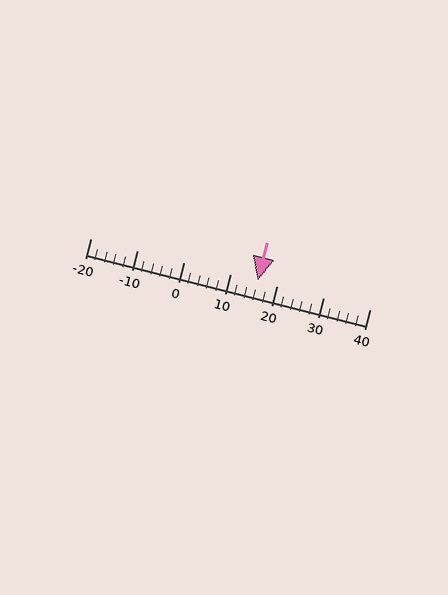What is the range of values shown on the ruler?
The ruler shows values from -20 to 40.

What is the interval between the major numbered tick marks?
The major tick marks are spaced 10 units apart.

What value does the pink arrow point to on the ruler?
The pink arrow points to approximately 16.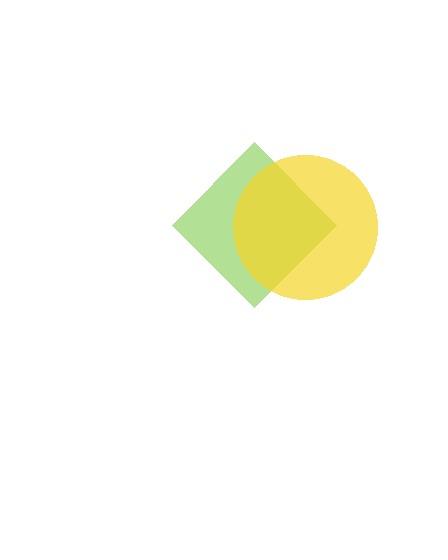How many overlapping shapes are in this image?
There are 2 overlapping shapes in the image.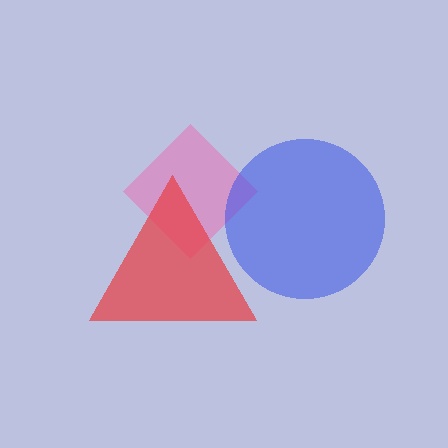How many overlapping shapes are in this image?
There are 3 overlapping shapes in the image.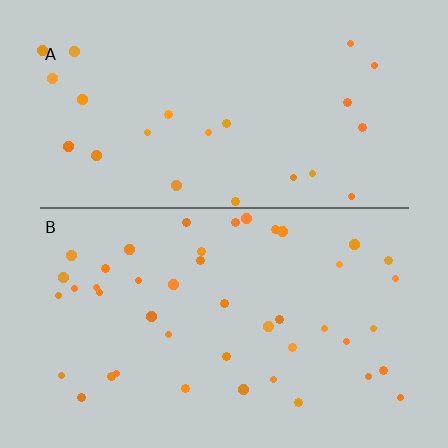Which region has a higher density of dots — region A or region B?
B (the bottom).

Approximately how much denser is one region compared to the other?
Approximately 1.8× — region B over region A.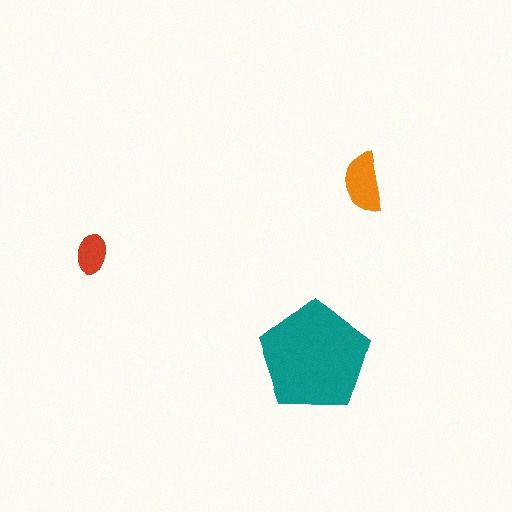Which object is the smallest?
The red ellipse.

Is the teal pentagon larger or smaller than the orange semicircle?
Larger.